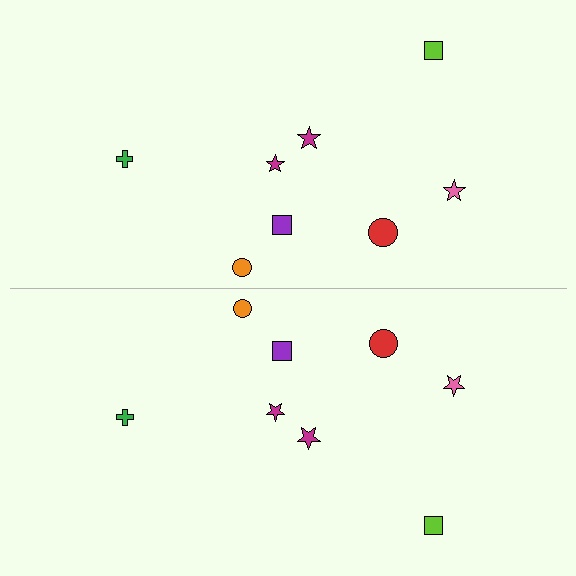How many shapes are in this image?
There are 16 shapes in this image.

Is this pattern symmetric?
Yes, this pattern has bilateral (reflection) symmetry.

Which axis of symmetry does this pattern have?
The pattern has a horizontal axis of symmetry running through the center of the image.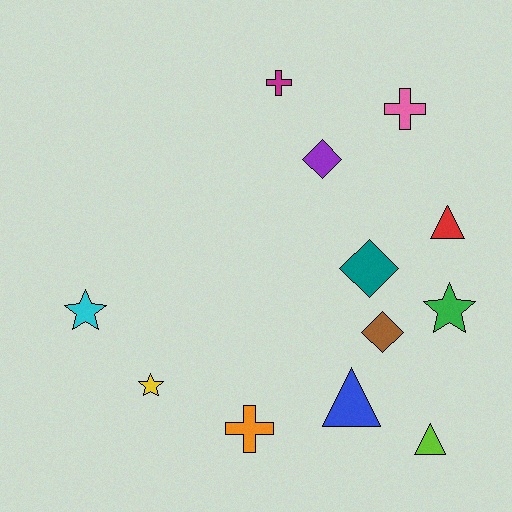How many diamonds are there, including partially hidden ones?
There are 3 diamonds.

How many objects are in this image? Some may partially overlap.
There are 12 objects.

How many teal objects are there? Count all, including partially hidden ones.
There is 1 teal object.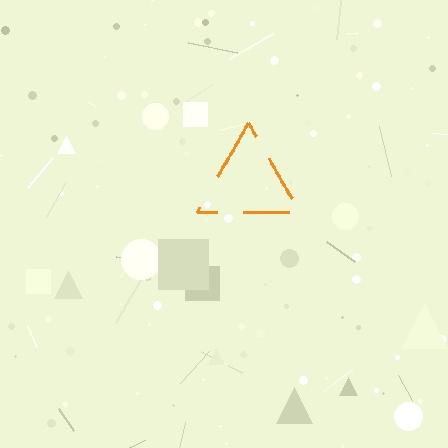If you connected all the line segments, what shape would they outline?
They would outline a triangle.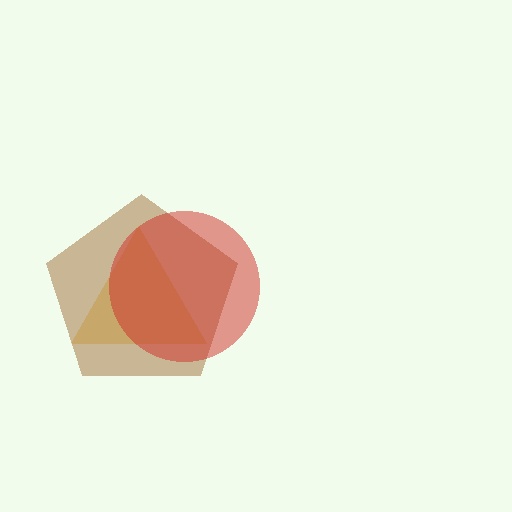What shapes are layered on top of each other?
The layered shapes are: a yellow triangle, a brown pentagon, a red circle.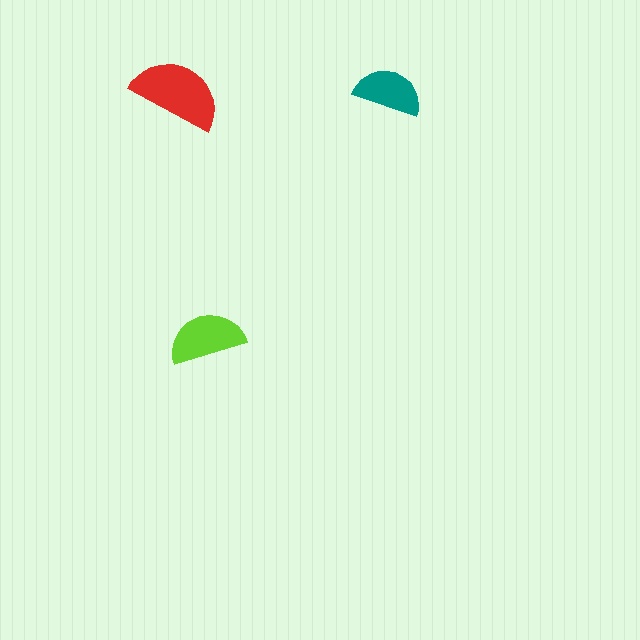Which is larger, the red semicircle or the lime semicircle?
The red one.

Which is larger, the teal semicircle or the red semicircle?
The red one.